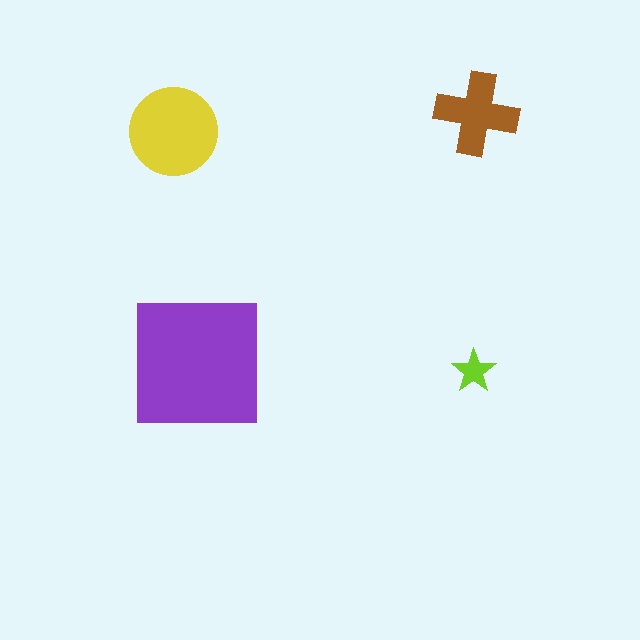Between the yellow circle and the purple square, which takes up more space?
The purple square.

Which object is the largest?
The purple square.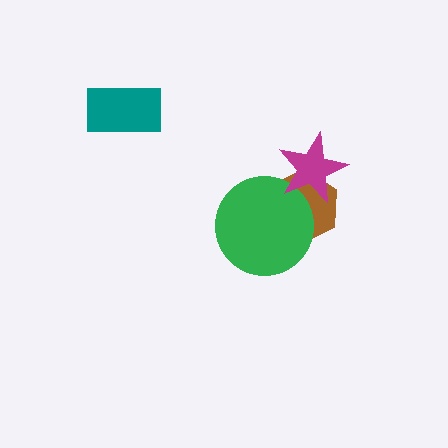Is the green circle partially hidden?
Yes, it is partially covered by another shape.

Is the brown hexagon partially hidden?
Yes, it is partially covered by another shape.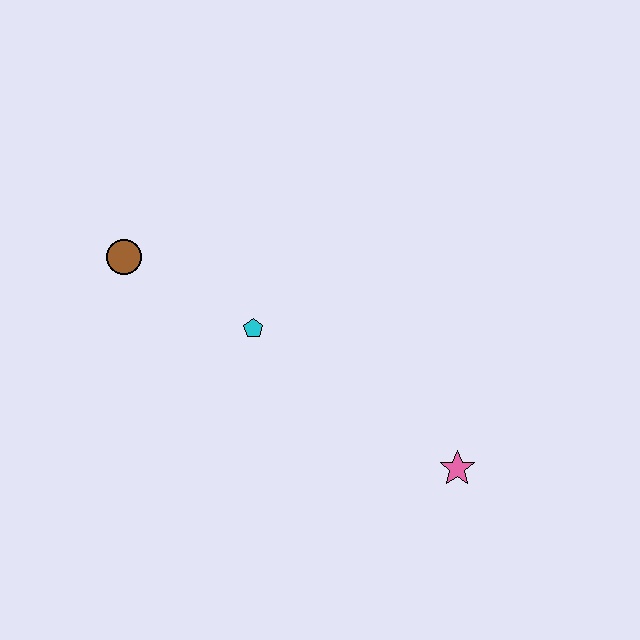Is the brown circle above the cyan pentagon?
Yes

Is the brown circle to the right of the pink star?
No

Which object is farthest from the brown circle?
The pink star is farthest from the brown circle.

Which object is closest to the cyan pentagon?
The brown circle is closest to the cyan pentagon.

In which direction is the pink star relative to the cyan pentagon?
The pink star is to the right of the cyan pentagon.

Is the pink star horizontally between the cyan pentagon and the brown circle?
No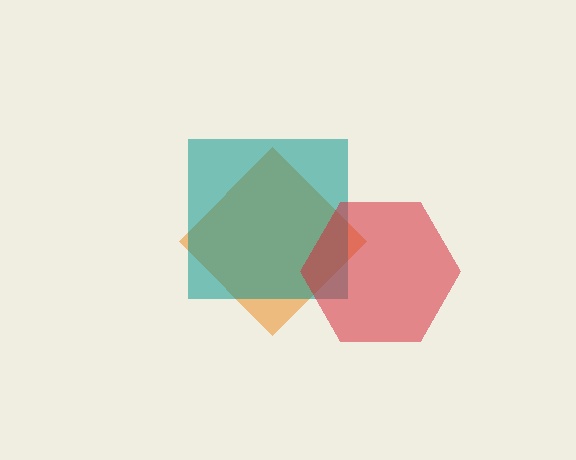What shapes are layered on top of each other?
The layered shapes are: an orange diamond, a teal square, a red hexagon.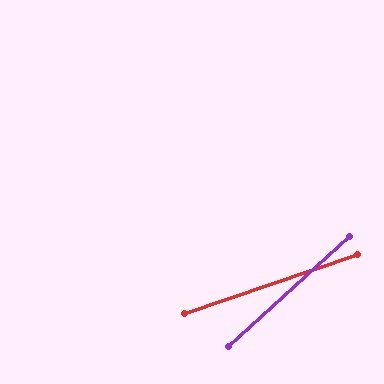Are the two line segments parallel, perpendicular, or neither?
Neither parallel nor perpendicular — they differ by about 23°.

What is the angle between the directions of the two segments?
Approximately 23 degrees.